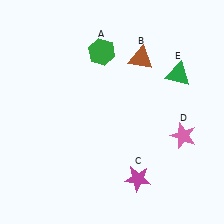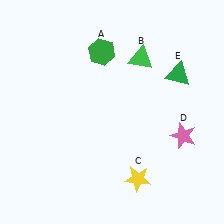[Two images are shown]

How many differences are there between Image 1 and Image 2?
There are 2 differences between the two images.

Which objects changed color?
B changed from brown to green. C changed from magenta to yellow.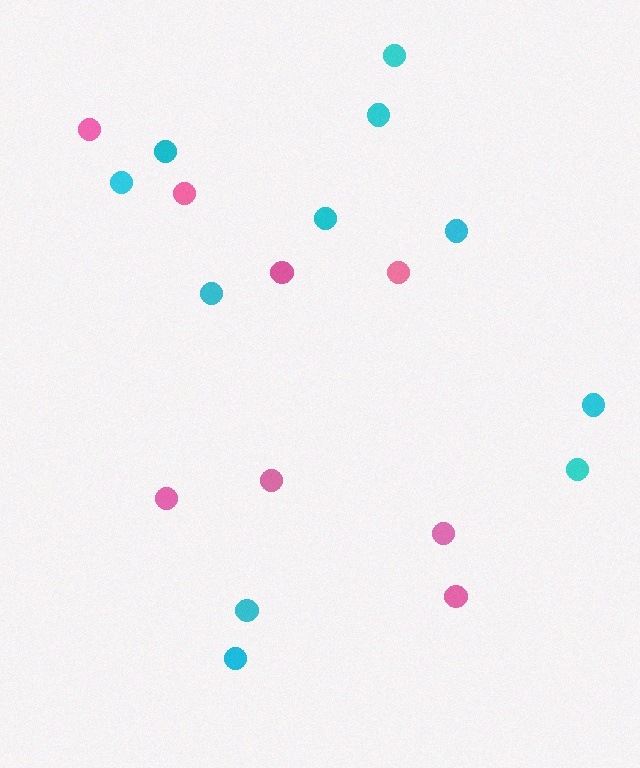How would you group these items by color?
There are 2 groups: one group of pink circles (8) and one group of cyan circles (11).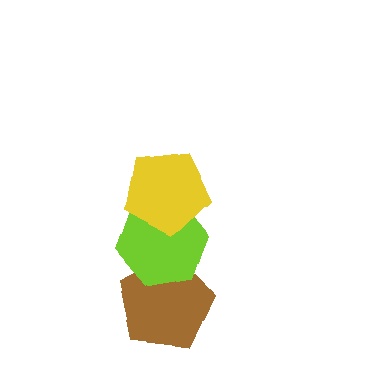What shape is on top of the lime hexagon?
The yellow pentagon is on top of the lime hexagon.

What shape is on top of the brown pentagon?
The lime hexagon is on top of the brown pentagon.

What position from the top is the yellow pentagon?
The yellow pentagon is 1st from the top.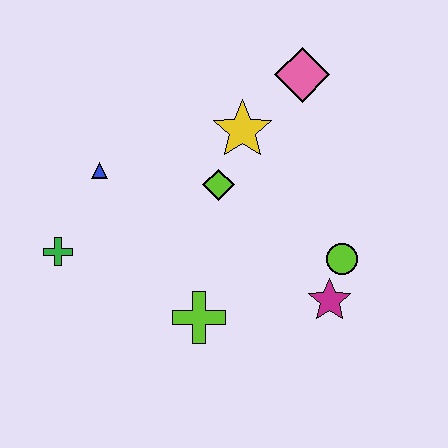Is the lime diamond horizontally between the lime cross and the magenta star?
Yes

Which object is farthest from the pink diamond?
The green cross is farthest from the pink diamond.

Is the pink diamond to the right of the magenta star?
No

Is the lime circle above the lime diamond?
No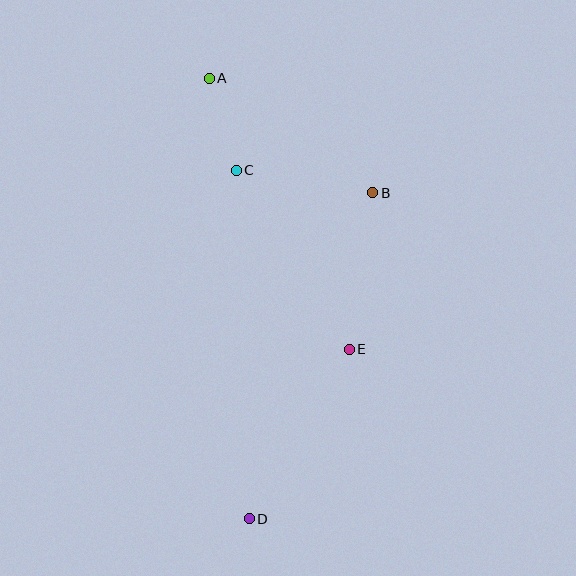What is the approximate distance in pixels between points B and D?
The distance between B and D is approximately 349 pixels.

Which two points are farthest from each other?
Points A and D are farthest from each other.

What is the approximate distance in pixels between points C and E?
The distance between C and E is approximately 212 pixels.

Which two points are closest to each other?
Points A and C are closest to each other.